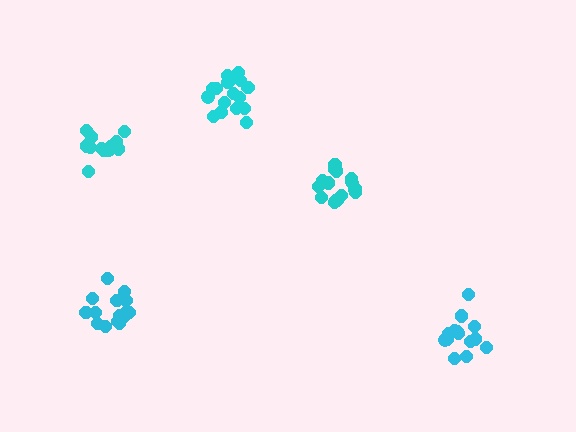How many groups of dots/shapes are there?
There are 5 groups.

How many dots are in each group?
Group 1: 17 dots, Group 2: 17 dots, Group 3: 15 dots, Group 4: 15 dots, Group 5: 12 dots (76 total).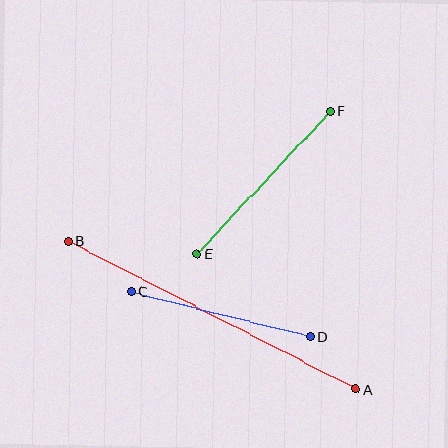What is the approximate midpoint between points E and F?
The midpoint is at approximately (264, 183) pixels.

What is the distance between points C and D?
The distance is approximately 185 pixels.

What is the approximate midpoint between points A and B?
The midpoint is at approximately (212, 316) pixels.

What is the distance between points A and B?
The distance is approximately 324 pixels.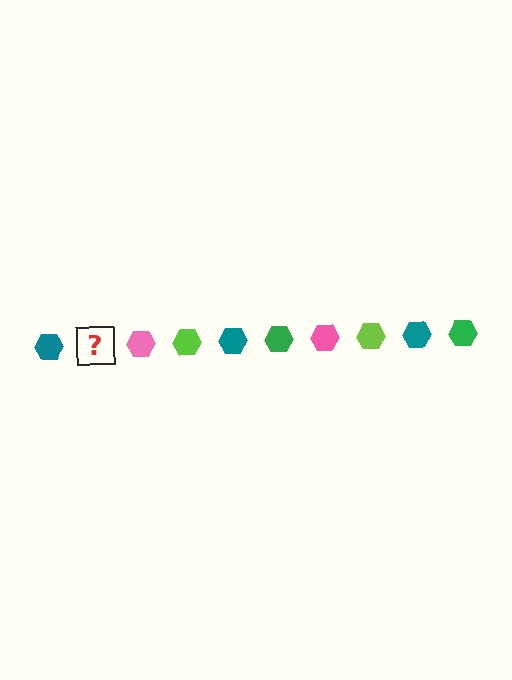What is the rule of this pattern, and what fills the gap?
The rule is that the pattern cycles through teal, green, pink, lime hexagons. The gap should be filled with a green hexagon.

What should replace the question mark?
The question mark should be replaced with a green hexagon.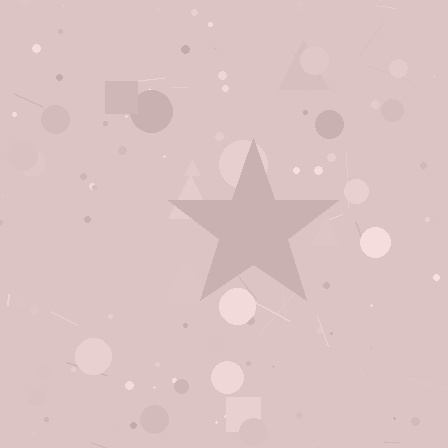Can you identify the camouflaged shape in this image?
The camouflaged shape is a star.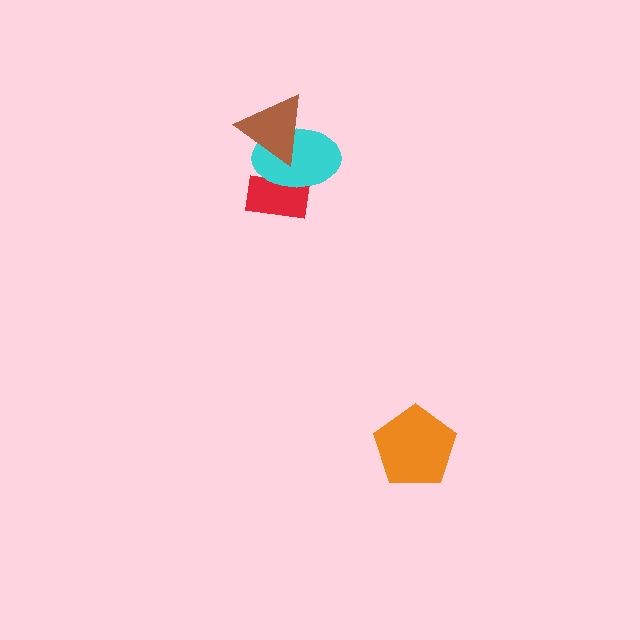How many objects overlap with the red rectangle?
1 object overlaps with the red rectangle.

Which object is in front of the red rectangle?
The cyan ellipse is in front of the red rectangle.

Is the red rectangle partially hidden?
Yes, it is partially covered by another shape.